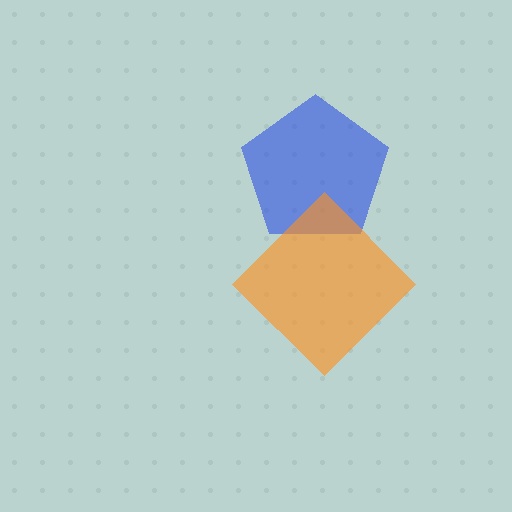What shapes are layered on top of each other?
The layered shapes are: a blue pentagon, an orange diamond.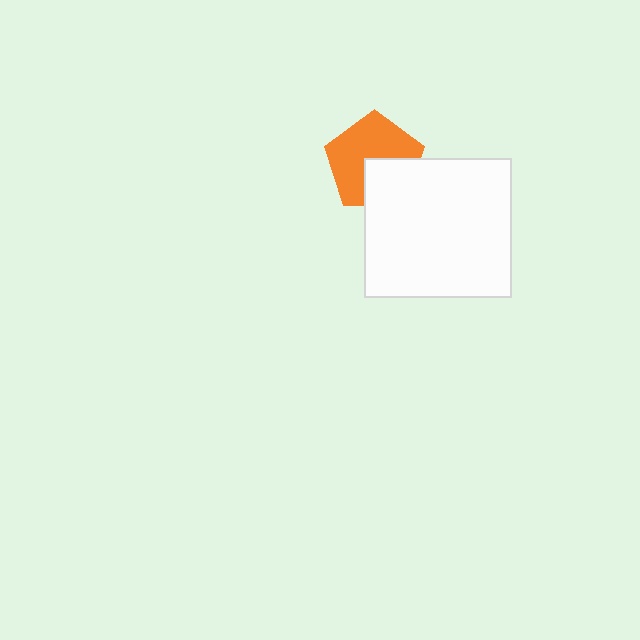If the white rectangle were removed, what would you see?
You would see the complete orange pentagon.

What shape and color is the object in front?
The object in front is a white rectangle.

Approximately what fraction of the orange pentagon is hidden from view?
Roughly 36% of the orange pentagon is hidden behind the white rectangle.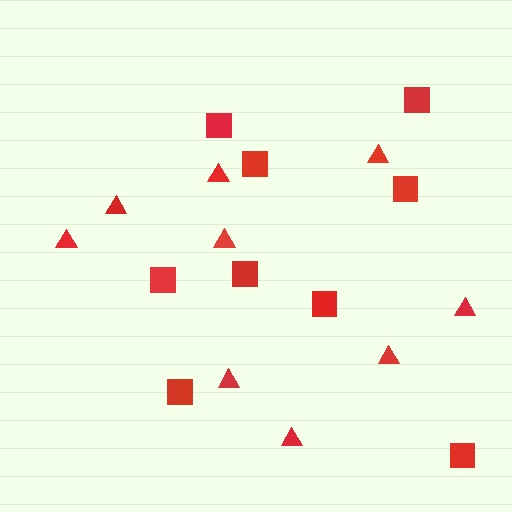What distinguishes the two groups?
There are 2 groups: one group of triangles (9) and one group of squares (9).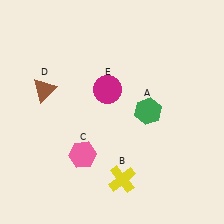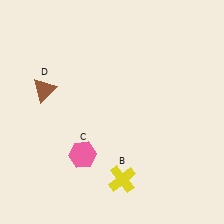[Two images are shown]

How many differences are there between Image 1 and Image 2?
There are 2 differences between the two images.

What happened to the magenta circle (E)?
The magenta circle (E) was removed in Image 2. It was in the top-left area of Image 1.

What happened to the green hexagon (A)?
The green hexagon (A) was removed in Image 2. It was in the top-right area of Image 1.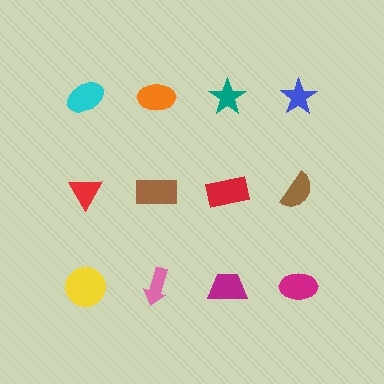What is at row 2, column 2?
A brown rectangle.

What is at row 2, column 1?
A red triangle.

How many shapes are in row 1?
4 shapes.